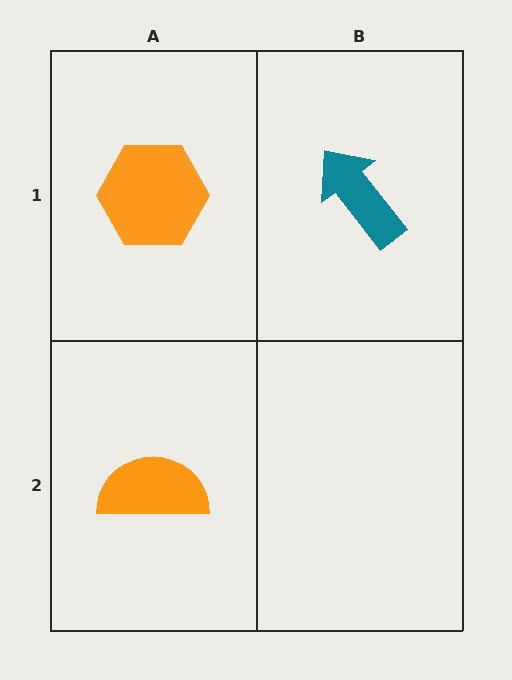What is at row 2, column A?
An orange semicircle.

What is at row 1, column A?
An orange hexagon.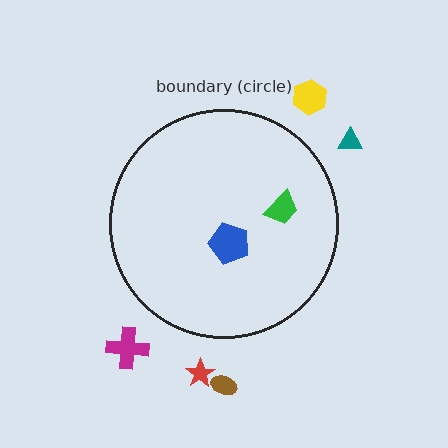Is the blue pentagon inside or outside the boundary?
Inside.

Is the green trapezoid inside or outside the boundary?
Inside.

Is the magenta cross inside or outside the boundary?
Outside.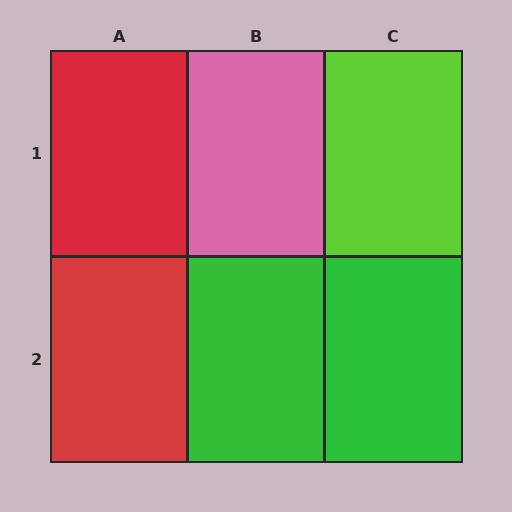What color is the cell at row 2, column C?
Green.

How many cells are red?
2 cells are red.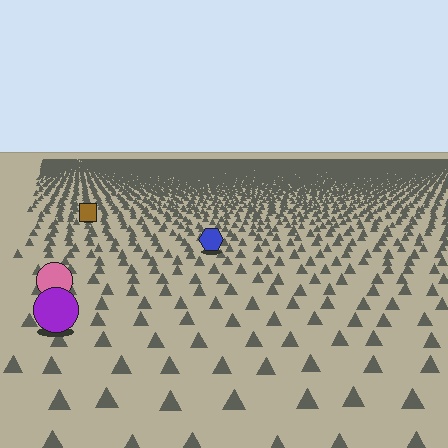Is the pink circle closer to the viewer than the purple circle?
No. The purple circle is closer — you can tell from the texture gradient: the ground texture is coarser near it.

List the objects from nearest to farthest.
From nearest to farthest: the purple circle, the pink circle, the blue hexagon, the brown square.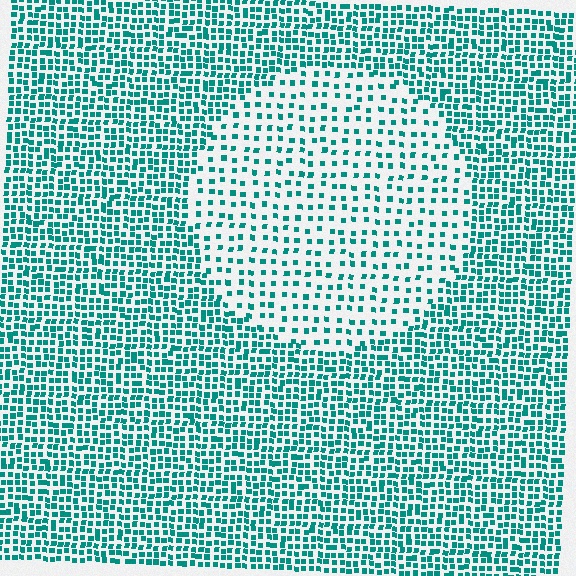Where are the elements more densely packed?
The elements are more densely packed outside the circle boundary.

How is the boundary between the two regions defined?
The boundary is defined by a change in element density (approximately 2.3x ratio). All elements are the same color, size, and shape.